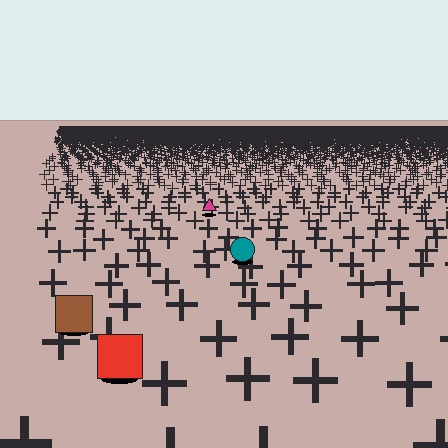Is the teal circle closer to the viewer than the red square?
No. The red square is closer — you can tell from the texture gradient: the ground texture is coarser near it.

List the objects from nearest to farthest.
From nearest to farthest: the red square, the brown square, the teal circle, the magenta triangle.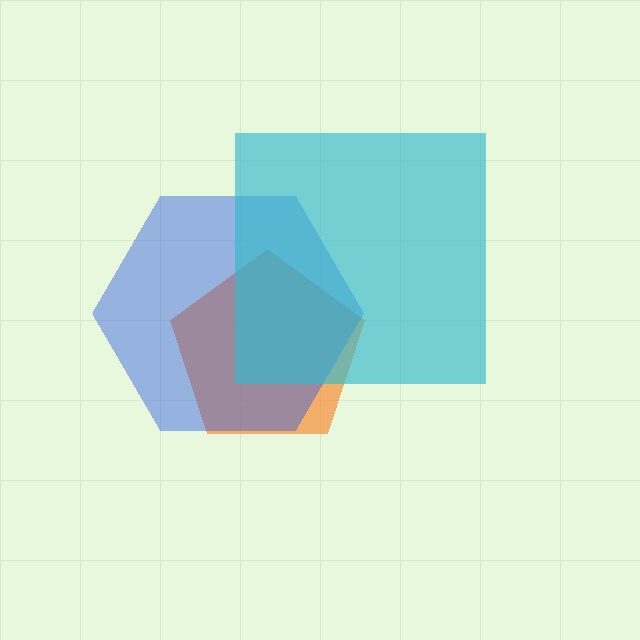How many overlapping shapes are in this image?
There are 3 overlapping shapes in the image.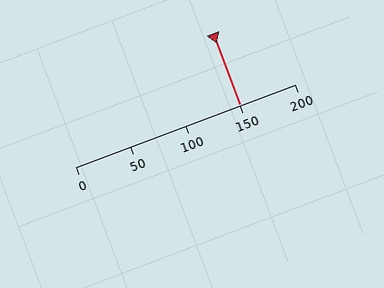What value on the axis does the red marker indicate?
The marker indicates approximately 150.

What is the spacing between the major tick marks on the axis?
The major ticks are spaced 50 apart.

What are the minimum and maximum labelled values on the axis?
The axis runs from 0 to 200.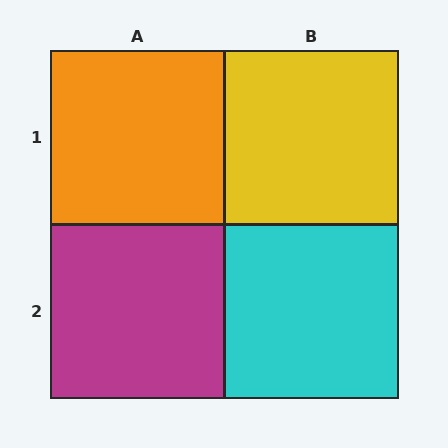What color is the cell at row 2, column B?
Cyan.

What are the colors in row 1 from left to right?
Orange, yellow.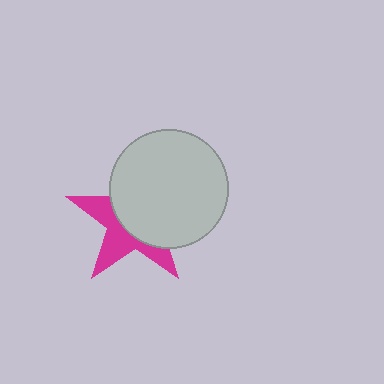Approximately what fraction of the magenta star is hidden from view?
Roughly 59% of the magenta star is hidden behind the light gray circle.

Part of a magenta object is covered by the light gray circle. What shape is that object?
It is a star.